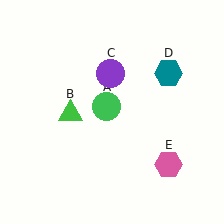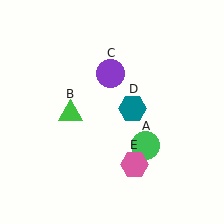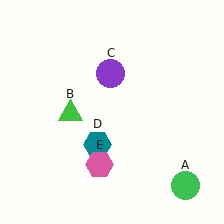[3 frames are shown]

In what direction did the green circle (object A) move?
The green circle (object A) moved down and to the right.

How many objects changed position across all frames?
3 objects changed position: green circle (object A), teal hexagon (object D), pink hexagon (object E).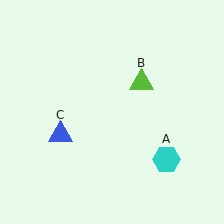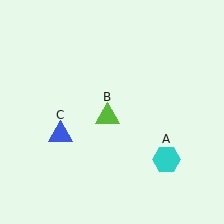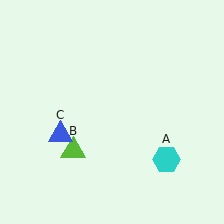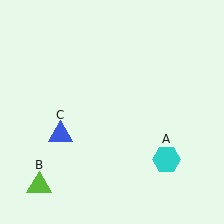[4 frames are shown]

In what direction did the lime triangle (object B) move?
The lime triangle (object B) moved down and to the left.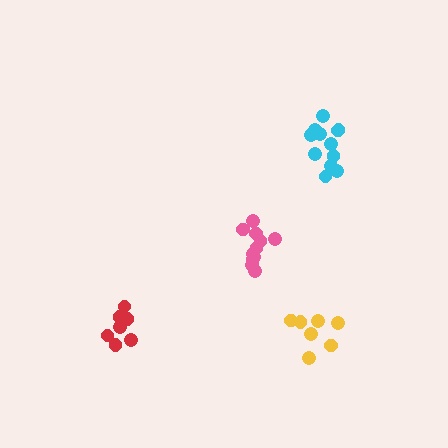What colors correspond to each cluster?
The clusters are colored: yellow, cyan, red, pink.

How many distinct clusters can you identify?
There are 4 distinct clusters.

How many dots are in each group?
Group 1: 7 dots, Group 2: 12 dots, Group 3: 7 dots, Group 4: 11 dots (37 total).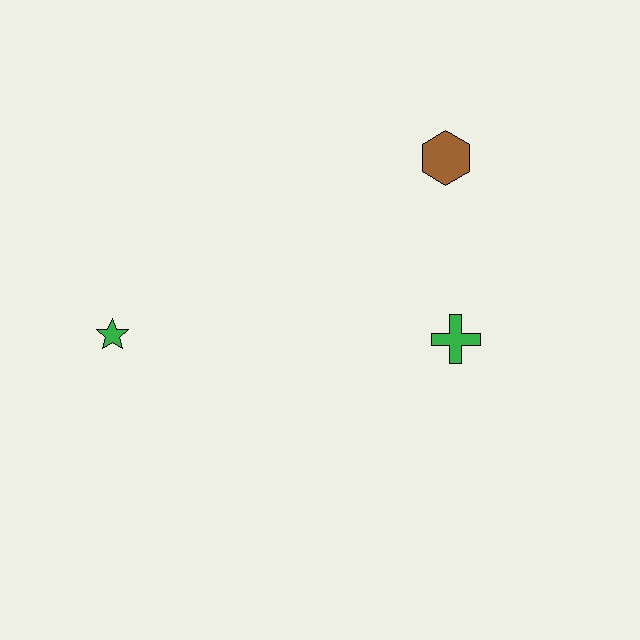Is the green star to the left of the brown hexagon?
Yes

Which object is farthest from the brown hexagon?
The green star is farthest from the brown hexagon.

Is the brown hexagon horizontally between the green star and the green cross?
Yes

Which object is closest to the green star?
The green cross is closest to the green star.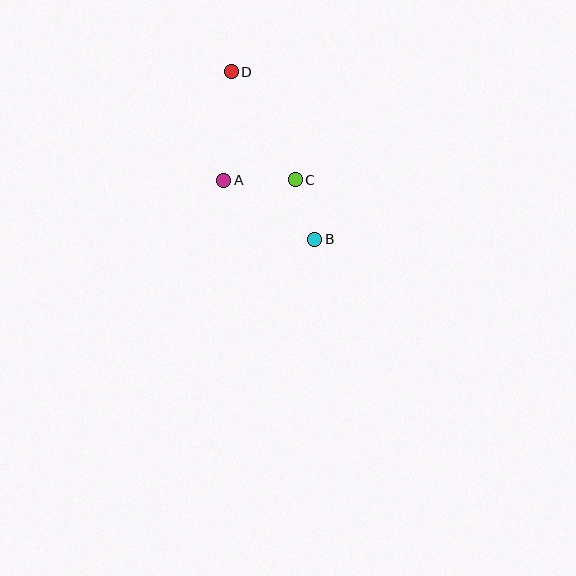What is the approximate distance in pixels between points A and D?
The distance between A and D is approximately 109 pixels.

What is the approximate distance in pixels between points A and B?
The distance between A and B is approximately 108 pixels.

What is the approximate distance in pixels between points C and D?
The distance between C and D is approximately 125 pixels.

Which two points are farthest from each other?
Points B and D are farthest from each other.